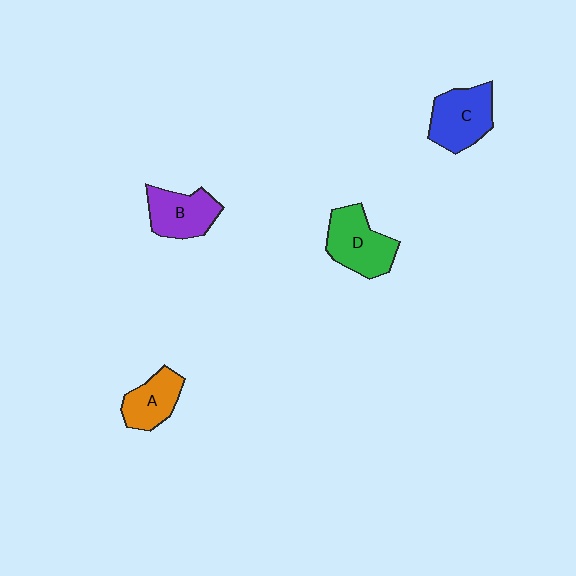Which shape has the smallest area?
Shape A (orange).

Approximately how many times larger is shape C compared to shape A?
Approximately 1.3 times.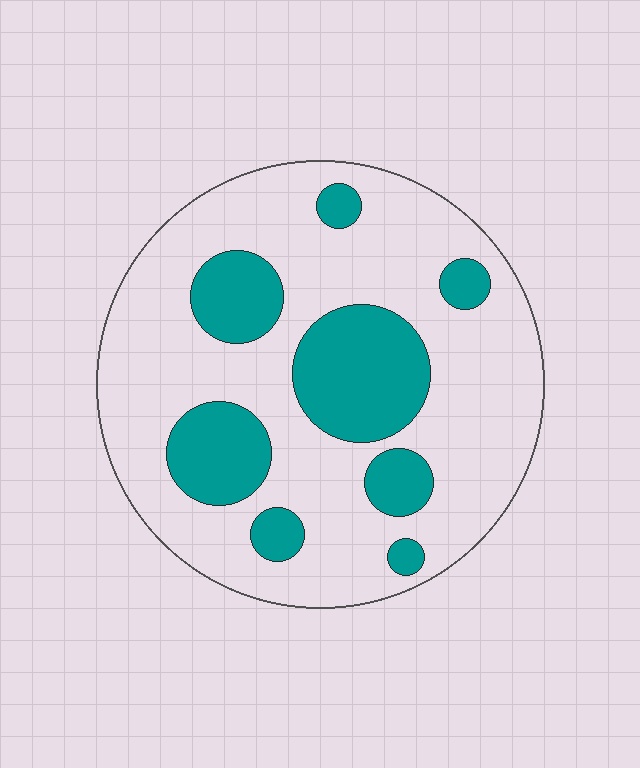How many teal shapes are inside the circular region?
8.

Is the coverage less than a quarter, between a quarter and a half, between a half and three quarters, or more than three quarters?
Between a quarter and a half.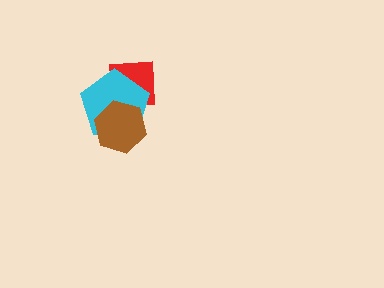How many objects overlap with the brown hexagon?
2 objects overlap with the brown hexagon.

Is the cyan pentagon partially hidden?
Yes, it is partially covered by another shape.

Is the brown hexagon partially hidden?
No, no other shape covers it.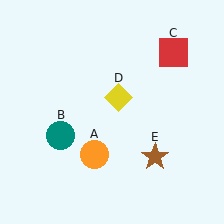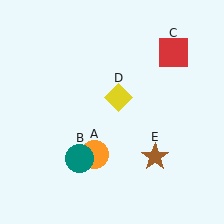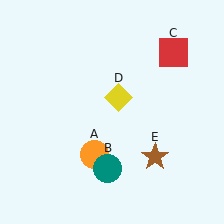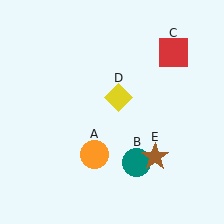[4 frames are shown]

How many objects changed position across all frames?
1 object changed position: teal circle (object B).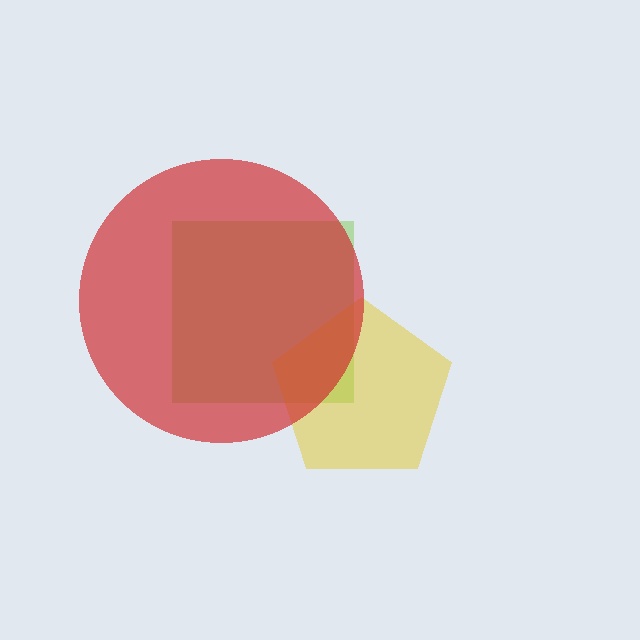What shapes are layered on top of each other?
The layered shapes are: a lime square, a yellow pentagon, a red circle.